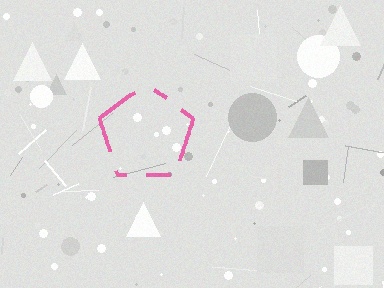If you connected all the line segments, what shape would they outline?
They would outline a pentagon.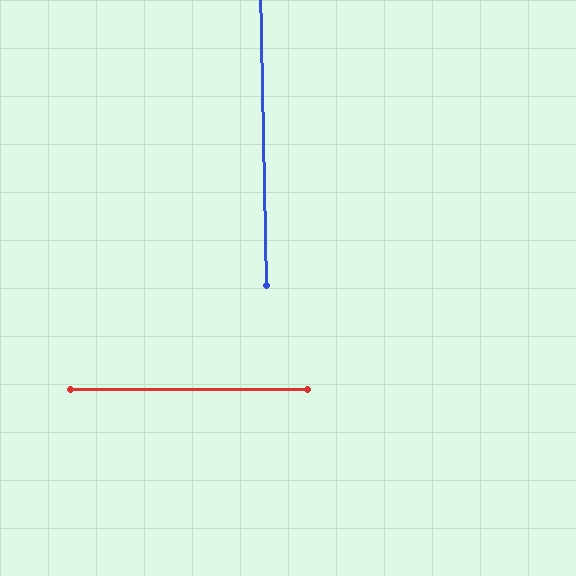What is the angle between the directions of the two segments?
Approximately 89 degrees.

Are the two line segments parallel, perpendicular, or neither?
Perpendicular — they meet at approximately 89°.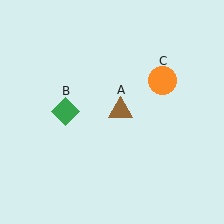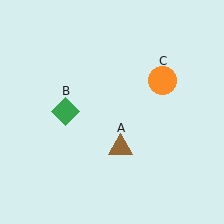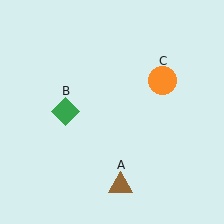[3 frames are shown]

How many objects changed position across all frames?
1 object changed position: brown triangle (object A).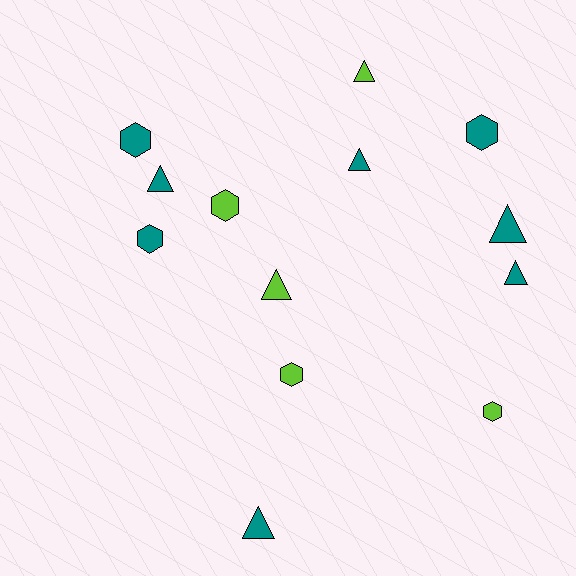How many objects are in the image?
There are 13 objects.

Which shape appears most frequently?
Triangle, with 7 objects.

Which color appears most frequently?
Teal, with 8 objects.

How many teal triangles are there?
There are 5 teal triangles.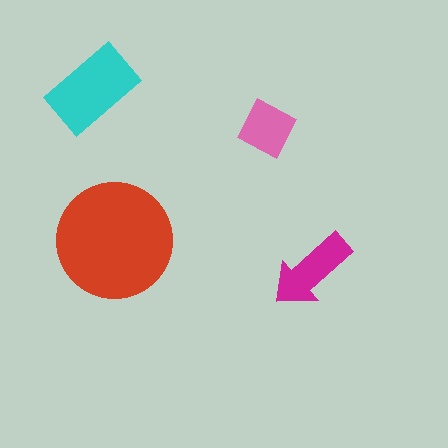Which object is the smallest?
The pink diamond.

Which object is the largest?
The red circle.